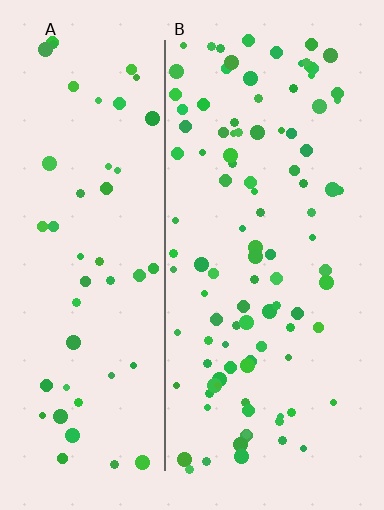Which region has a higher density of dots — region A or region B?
B (the right).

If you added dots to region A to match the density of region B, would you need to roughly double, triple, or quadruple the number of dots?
Approximately double.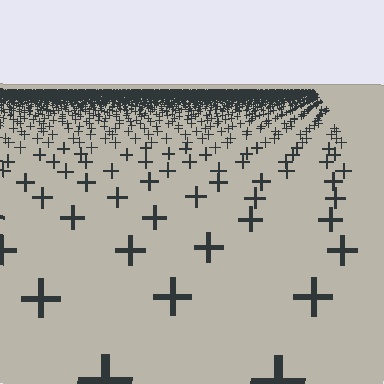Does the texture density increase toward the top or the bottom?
Density increases toward the top.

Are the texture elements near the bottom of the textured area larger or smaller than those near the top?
Larger. Near the bottom, elements are closer to the viewer and appear at a bigger on-screen size.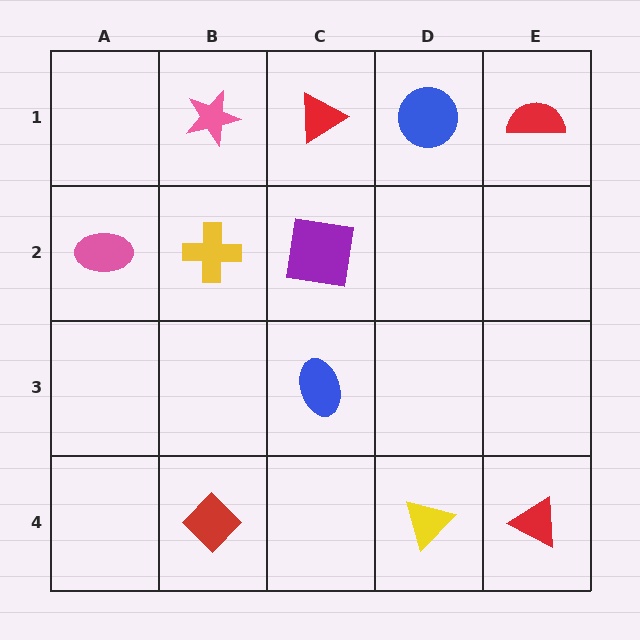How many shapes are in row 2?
3 shapes.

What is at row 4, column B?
A red diamond.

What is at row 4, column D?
A yellow triangle.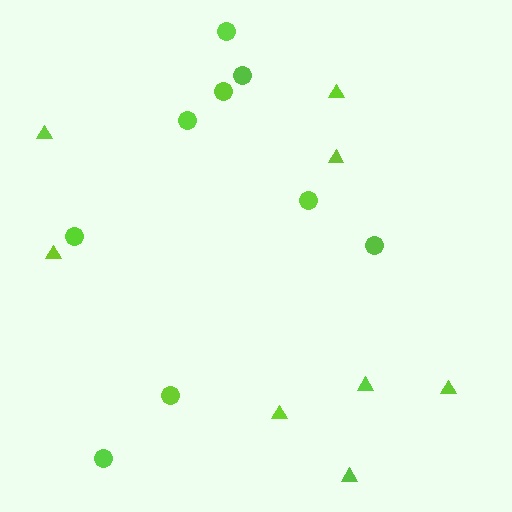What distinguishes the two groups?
There are 2 groups: one group of triangles (8) and one group of circles (9).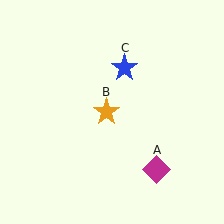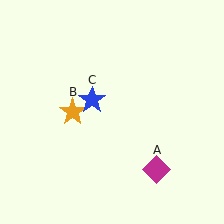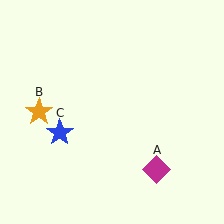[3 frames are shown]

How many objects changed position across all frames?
2 objects changed position: orange star (object B), blue star (object C).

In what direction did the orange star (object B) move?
The orange star (object B) moved left.